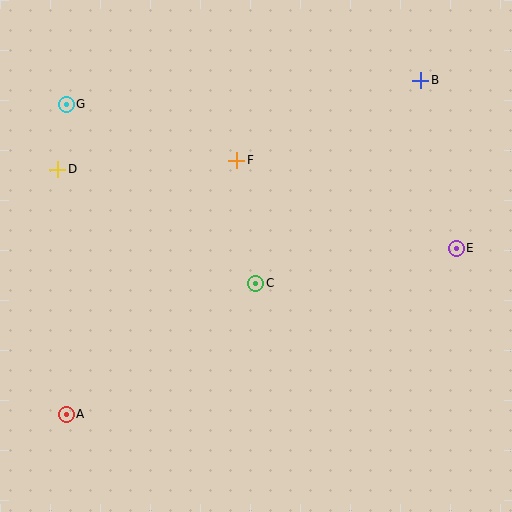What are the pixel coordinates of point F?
Point F is at (237, 160).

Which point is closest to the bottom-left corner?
Point A is closest to the bottom-left corner.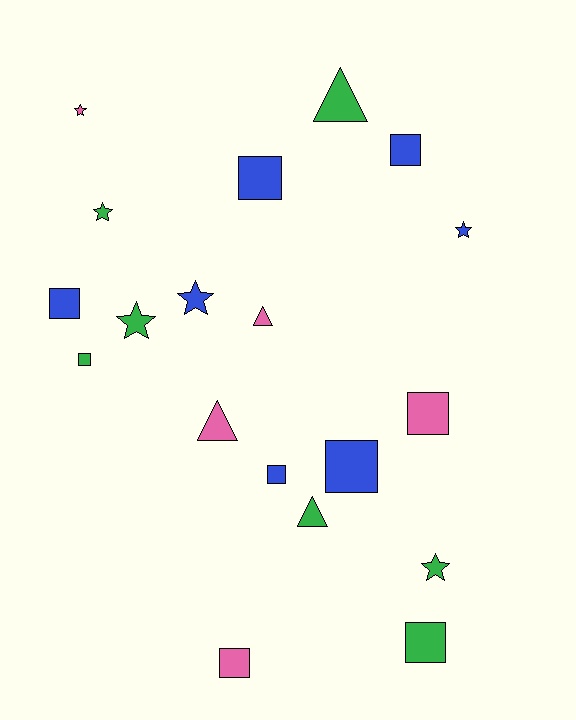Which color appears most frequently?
Green, with 7 objects.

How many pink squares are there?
There are 2 pink squares.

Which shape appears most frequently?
Square, with 9 objects.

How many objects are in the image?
There are 19 objects.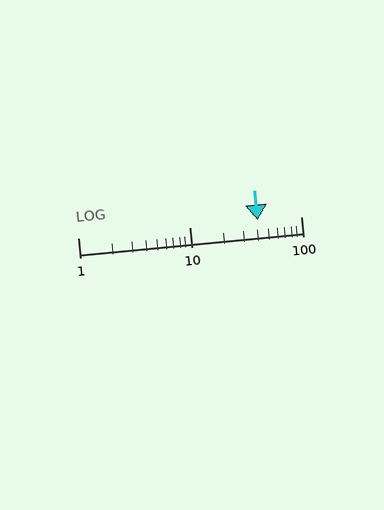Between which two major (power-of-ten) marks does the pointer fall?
The pointer is between 10 and 100.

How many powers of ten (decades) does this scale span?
The scale spans 2 decades, from 1 to 100.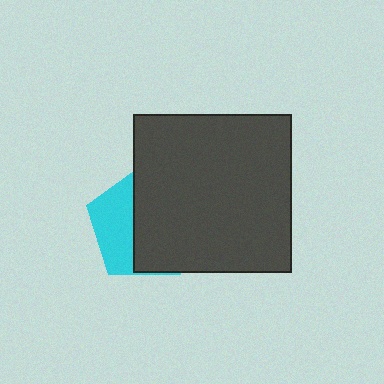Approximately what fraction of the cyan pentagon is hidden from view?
Roughly 62% of the cyan pentagon is hidden behind the dark gray square.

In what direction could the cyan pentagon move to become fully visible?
The cyan pentagon could move left. That would shift it out from behind the dark gray square entirely.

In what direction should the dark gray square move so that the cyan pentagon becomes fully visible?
The dark gray square should move right. That is the shortest direction to clear the overlap and leave the cyan pentagon fully visible.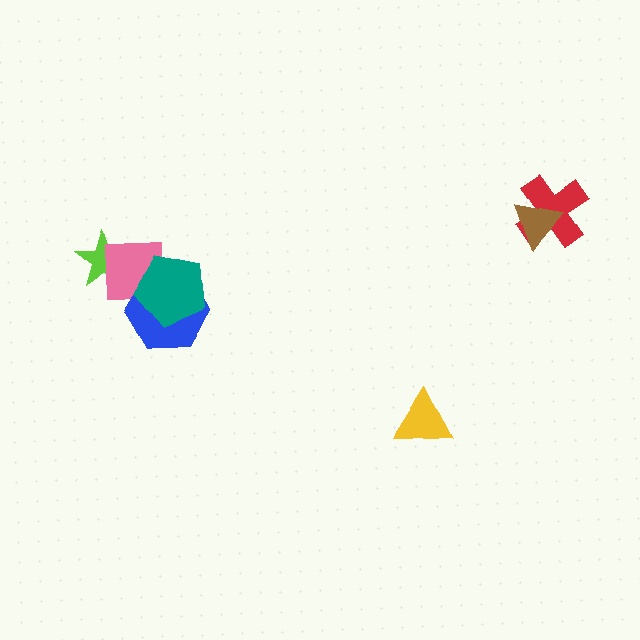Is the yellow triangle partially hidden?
No, no other shape covers it.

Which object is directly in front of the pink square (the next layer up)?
The blue hexagon is directly in front of the pink square.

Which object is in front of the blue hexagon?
The teal pentagon is in front of the blue hexagon.